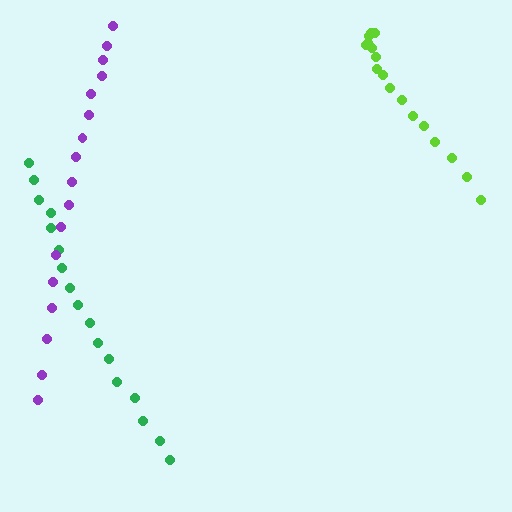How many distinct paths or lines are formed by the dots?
There are 3 distinct paths.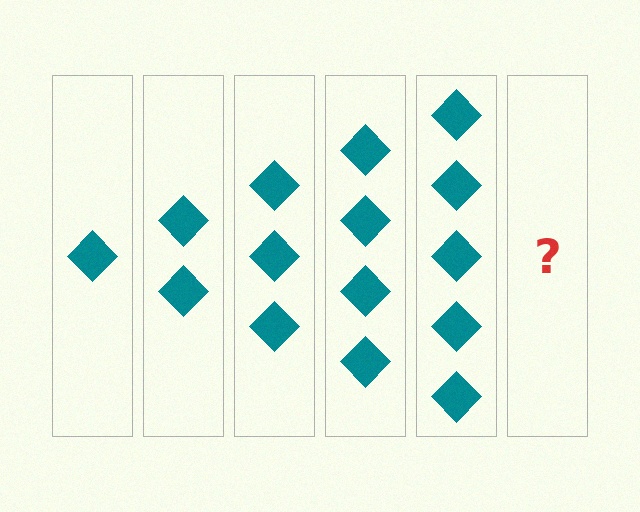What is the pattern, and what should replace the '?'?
The pattern is that each step adds one more diamond. The '?' should be 6 diamonds.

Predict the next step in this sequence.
The next step is 6 diamonds.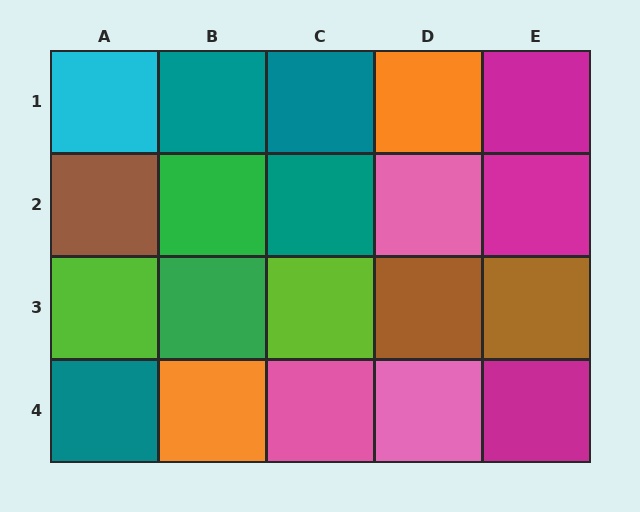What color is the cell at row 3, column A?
Lime.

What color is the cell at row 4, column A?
Teal.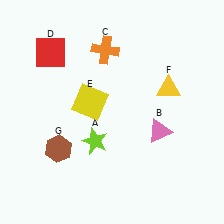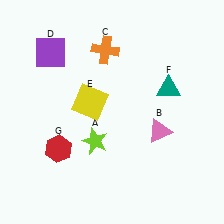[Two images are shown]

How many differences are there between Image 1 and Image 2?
There are 3 differences between the two images.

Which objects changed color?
D changed from red to purple. F changed from yellow to teal. G changed from brown to red.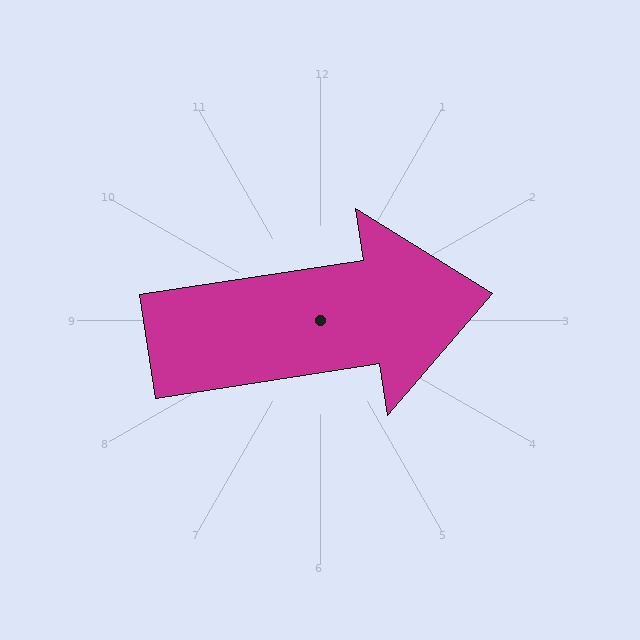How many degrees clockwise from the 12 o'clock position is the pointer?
Approximately 81 degrees.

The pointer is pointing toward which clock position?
Roughly 3 o'clock.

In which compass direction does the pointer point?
East.